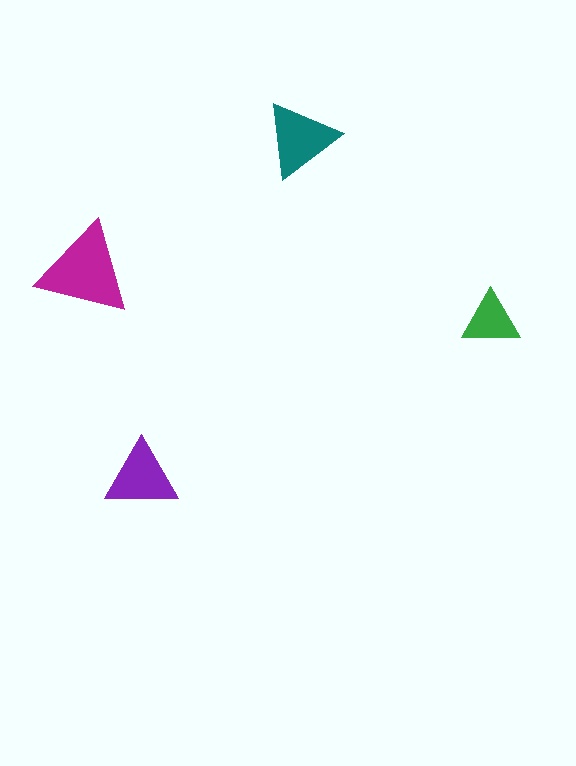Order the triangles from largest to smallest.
the magenta one, the teal one, the purple one, the green one.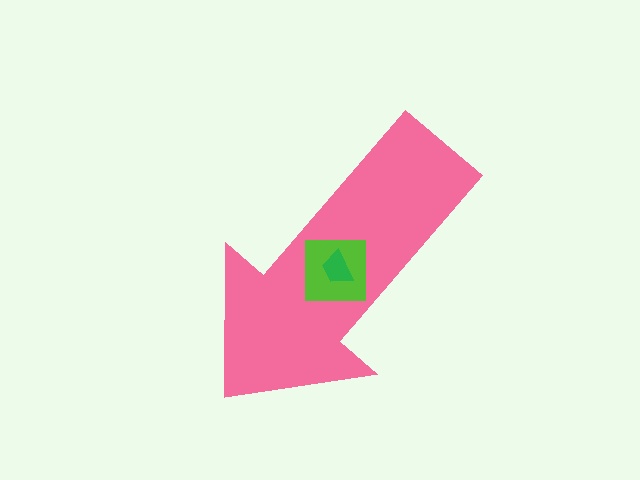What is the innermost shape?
The green trapezoid.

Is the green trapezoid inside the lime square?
Yes.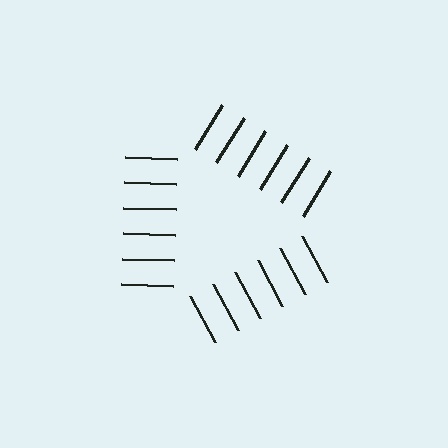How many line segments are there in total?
18 — 6 along each of the 3 edges.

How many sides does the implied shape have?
3 sides — the line-ends trace a triangle.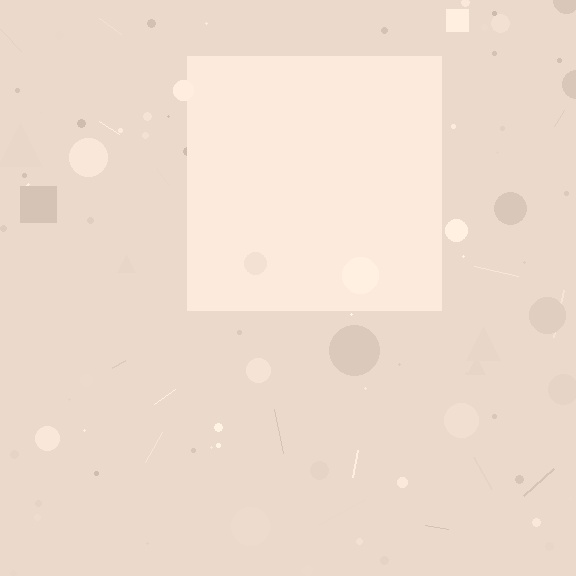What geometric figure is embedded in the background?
A square is embedded in the background.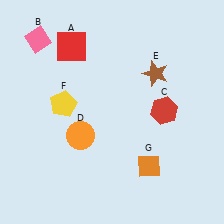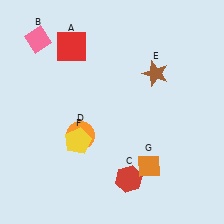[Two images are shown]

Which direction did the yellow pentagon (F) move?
The yellow pentagon (F) moved down.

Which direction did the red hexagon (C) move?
The red hexagon (C) moved down.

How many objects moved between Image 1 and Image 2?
2 objects moved between the two images.